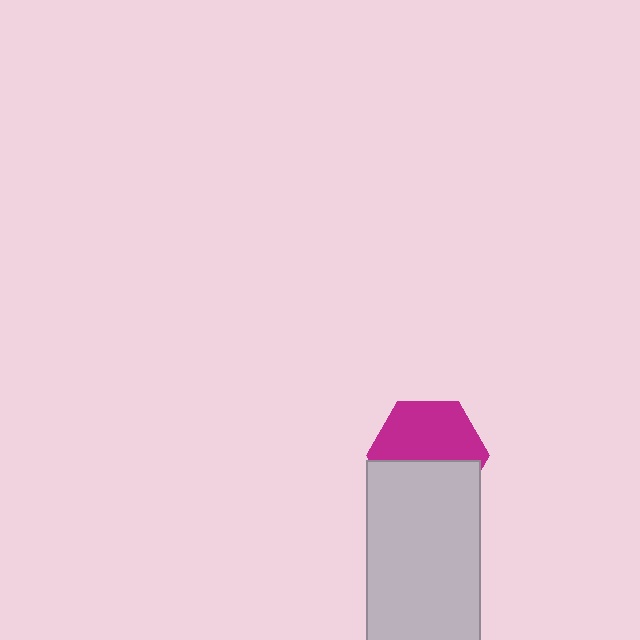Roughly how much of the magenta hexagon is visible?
About half of it is visible (roughly 55%).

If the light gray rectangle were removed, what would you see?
You would see the complete magenta hexagon.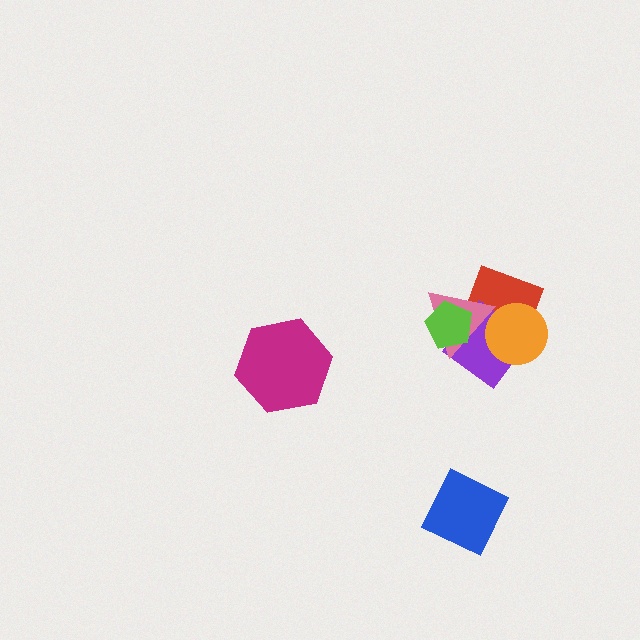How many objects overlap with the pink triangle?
4 objects overlap with the pink triangle.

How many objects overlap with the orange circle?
3 objects overlap with the orange circle.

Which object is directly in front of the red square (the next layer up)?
The purple diamond is directly in front of the red square.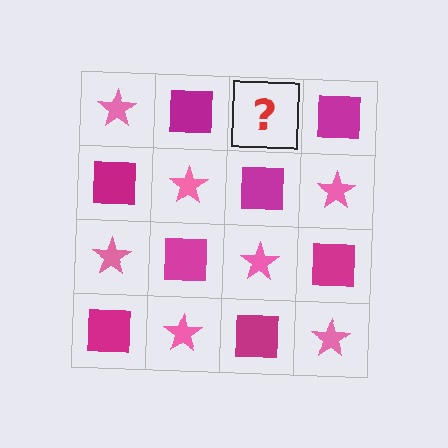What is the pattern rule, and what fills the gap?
The rule is that it alternates pink star and magenta square in a checkerboard pattern. The gap should be filled with a pink star.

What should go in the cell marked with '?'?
The missing cell should contain a pink star.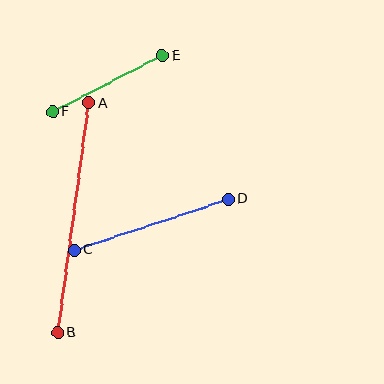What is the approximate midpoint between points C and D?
The midpoint is at approximately (151, 225) pixels.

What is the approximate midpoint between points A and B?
The midpoint is at approximately (73, 218) pixels.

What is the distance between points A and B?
The distance is approximately 232 pixels.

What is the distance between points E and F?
The distance is approximately 123 pixels.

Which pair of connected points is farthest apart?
Points A and B are farthest apart.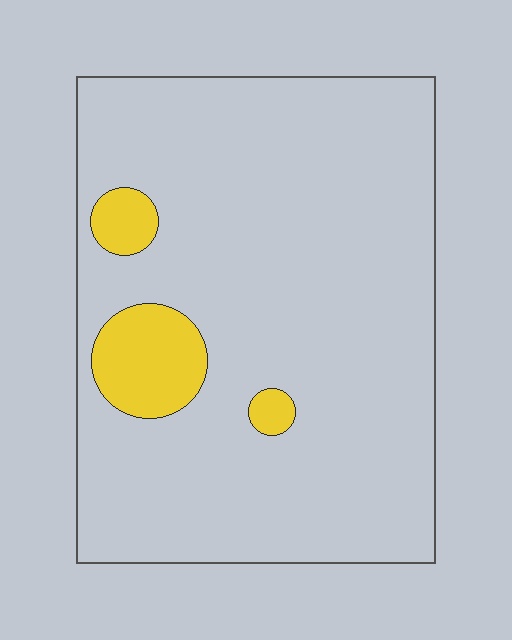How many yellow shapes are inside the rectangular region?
3.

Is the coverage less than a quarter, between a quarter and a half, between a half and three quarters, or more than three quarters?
Less than a quarter.